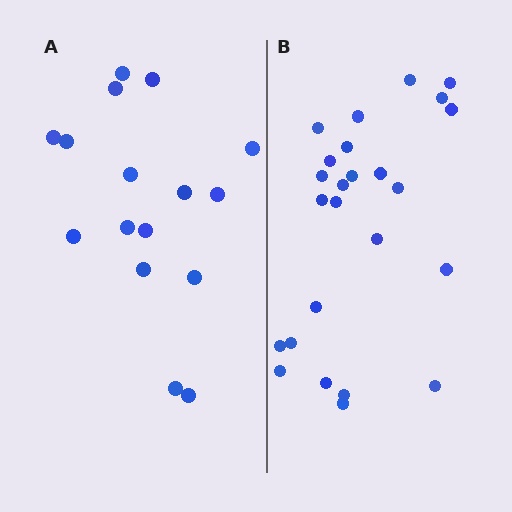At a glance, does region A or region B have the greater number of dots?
Region B (the right region) has more dots.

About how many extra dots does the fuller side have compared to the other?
Region B has roughly 8 or so more dots than region A.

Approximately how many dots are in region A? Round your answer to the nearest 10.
About 20 dots. (The exact count is 16, which rounds to 20.)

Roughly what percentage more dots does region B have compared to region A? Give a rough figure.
About 55% more.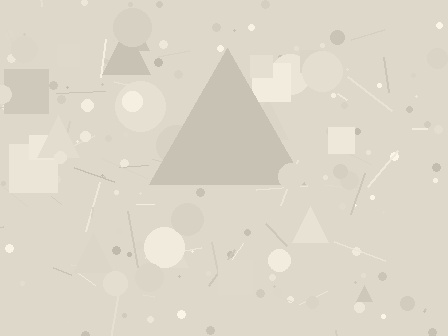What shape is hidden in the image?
A triangle is hidden in the image.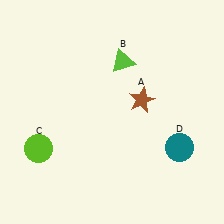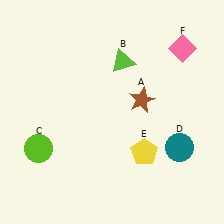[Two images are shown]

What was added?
A yellow pentagon (E), a pink diamond (F) were added in Image 2.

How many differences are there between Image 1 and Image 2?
There are 2 differences between the two images.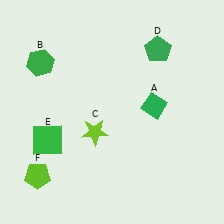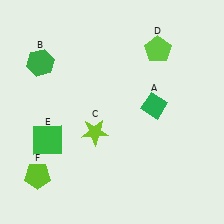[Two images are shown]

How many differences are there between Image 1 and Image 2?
There is 1 difference between the two images.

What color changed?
The pentagon (D) changed from green in Image 1 to lime in Image 2.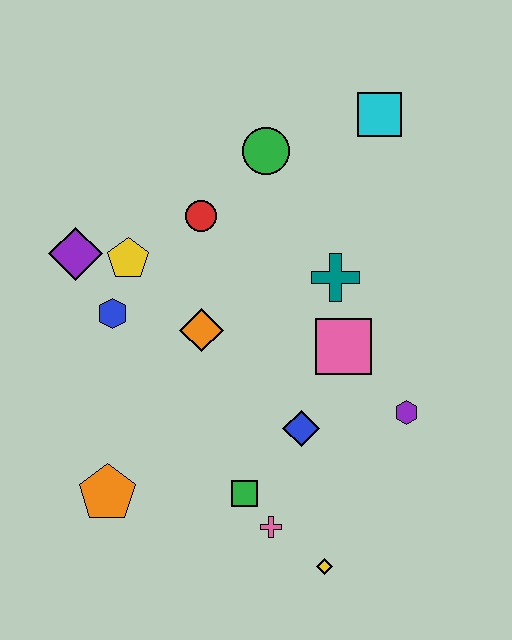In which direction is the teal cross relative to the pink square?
The teal cross is above the pink square.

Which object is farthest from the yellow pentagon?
The yellow diamond is farthest from the yellow pentagon.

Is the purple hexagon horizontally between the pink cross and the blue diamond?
No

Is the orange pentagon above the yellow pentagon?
No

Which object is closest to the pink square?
The teal cross is closest to the pink square.